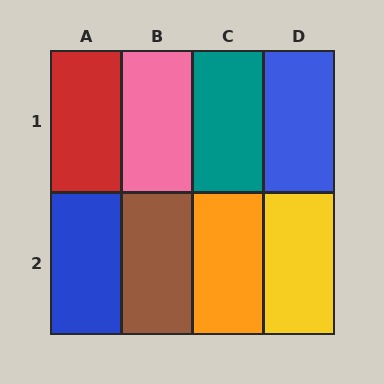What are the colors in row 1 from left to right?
Red, pink, teal, blue.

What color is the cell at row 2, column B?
Brown.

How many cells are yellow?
1 cell is yellow.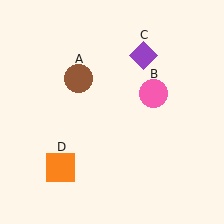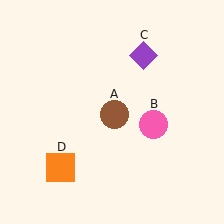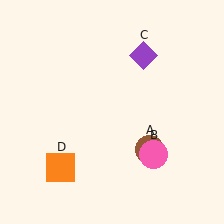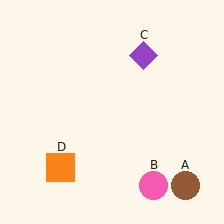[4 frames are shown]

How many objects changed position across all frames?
2 objects changed position: brown circle (object A), pink circle (object B).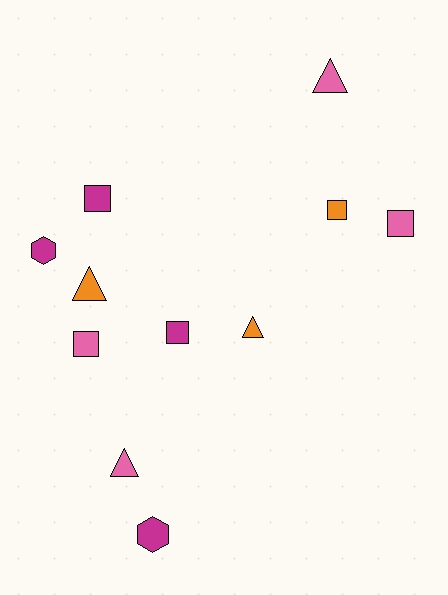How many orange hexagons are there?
There are no orange hexagons.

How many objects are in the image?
There are 11 objects.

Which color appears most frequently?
Magenta, with 4 objects.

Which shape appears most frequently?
Square, with 5 objects.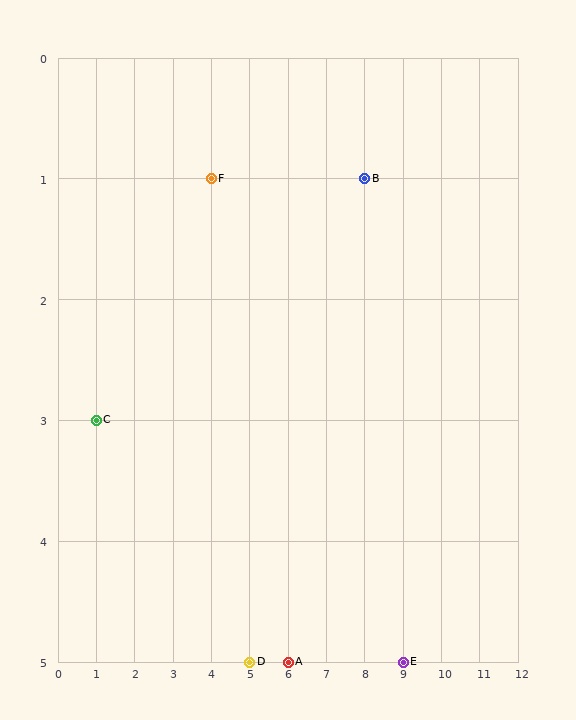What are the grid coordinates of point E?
Point E is at grid coordinates (9, 5).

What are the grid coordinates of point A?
Point A is at grid coordinates (6, 5).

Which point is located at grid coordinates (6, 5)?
Point A is at (6, 5).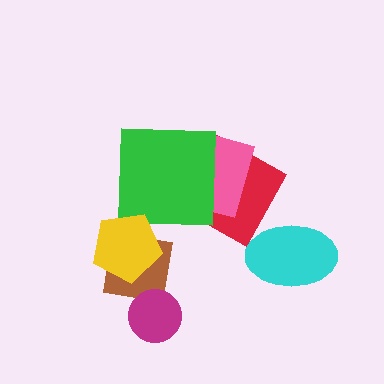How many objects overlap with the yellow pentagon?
1 object overlaps with the yellow pentagon.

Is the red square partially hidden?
Yes, it is partially covered by another shape.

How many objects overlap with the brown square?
2 objects overlap with the brown square.